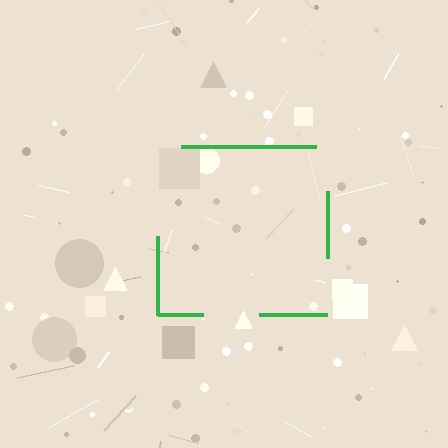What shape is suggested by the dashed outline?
The dashed outline suggests a square.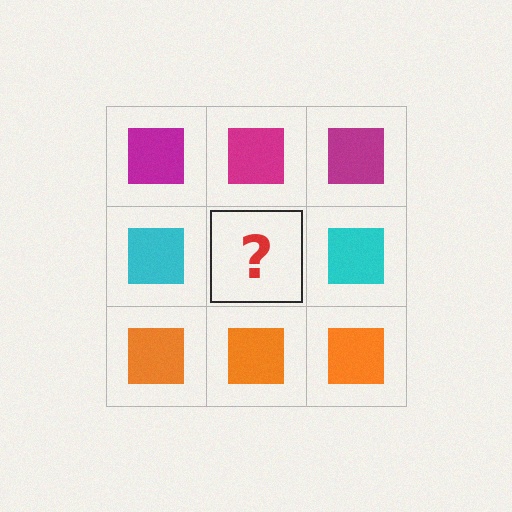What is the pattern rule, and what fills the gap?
The rule is that each row has a consistent color. The gap should be filled with a cyan square.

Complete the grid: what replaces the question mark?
The question mark should be replaced with a cyan square.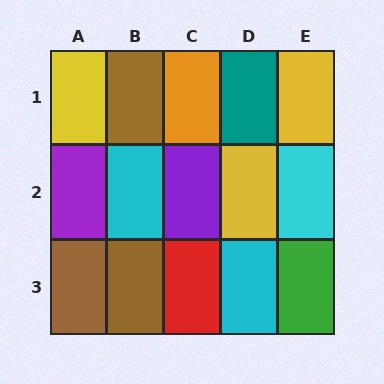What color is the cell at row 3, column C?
Red.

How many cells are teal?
1 cell is teal.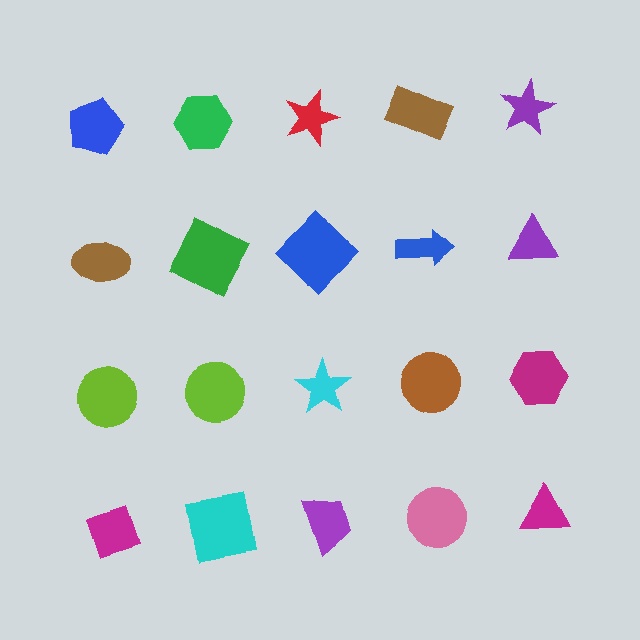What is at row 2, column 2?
A green square.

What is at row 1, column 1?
A blue pentagon.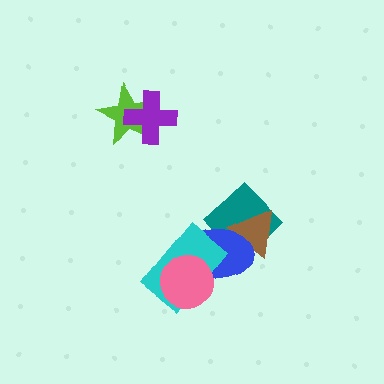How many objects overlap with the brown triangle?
2 objects overlap with the brown triangle.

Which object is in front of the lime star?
The purple cross is in front of the lime star.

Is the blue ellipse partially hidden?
Yes, it is partially covered by another shape.